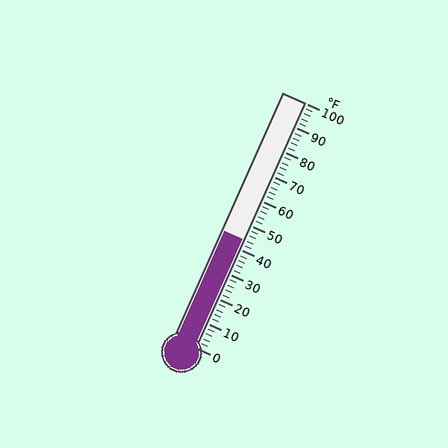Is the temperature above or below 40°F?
The temperature is above 40°F.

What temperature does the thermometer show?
The thermometer shows approximately 44°F.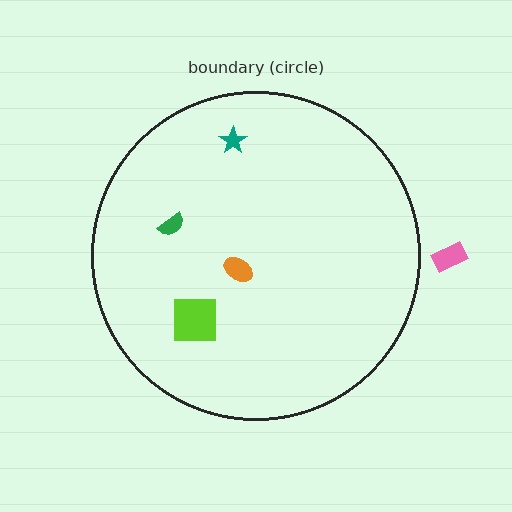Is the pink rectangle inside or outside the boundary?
Outside.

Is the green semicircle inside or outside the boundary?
Inside.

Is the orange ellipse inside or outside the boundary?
Inside.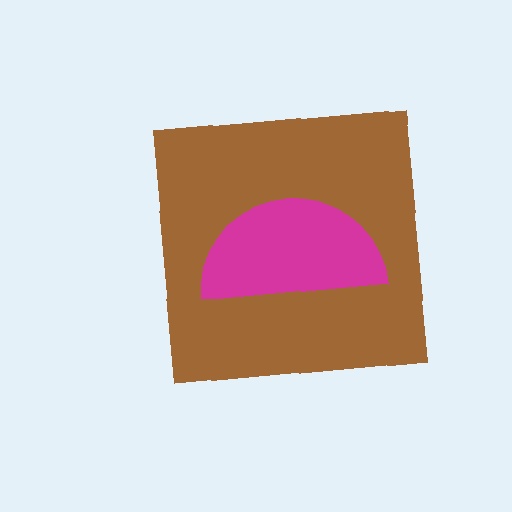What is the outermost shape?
The brown square.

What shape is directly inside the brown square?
The magenta semicircle.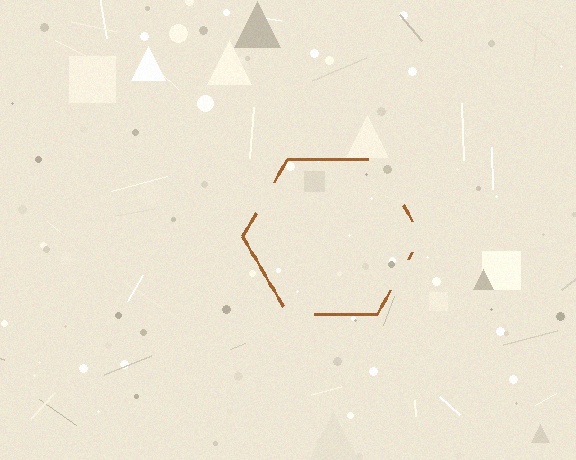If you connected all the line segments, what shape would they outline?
They would outline a hexagon.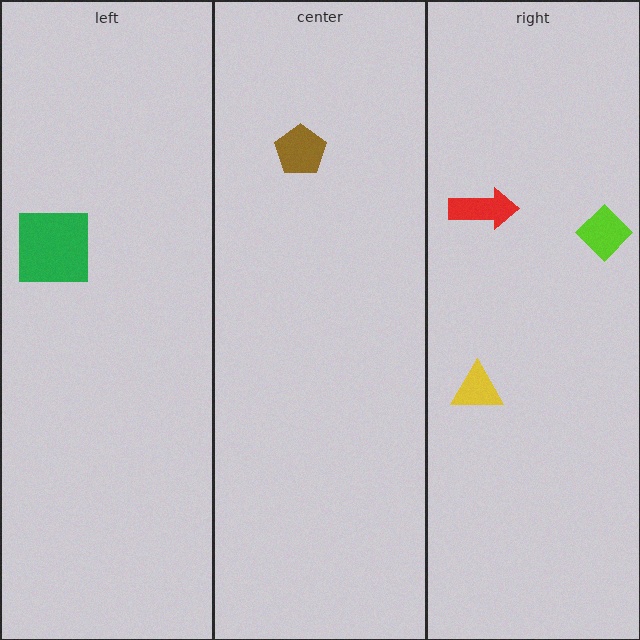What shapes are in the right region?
The lime diamond, the red arrow, the yellow triangle.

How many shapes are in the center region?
1.